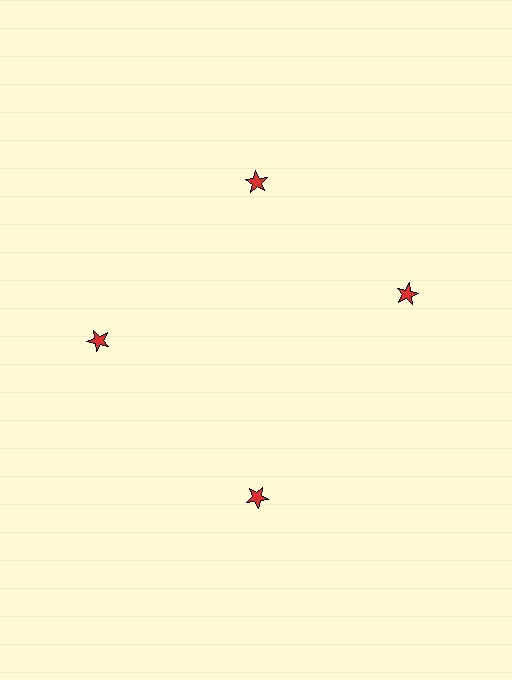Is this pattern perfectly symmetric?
No. The 4 red stars are arranged in a ring, but one element near the 3 o'clock position is rotated out of alignment along the ring, breaking the 4-fold rotational symmetry.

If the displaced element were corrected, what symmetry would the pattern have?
It would have 4-fold rotational symmetry — the pattern would map onto itself every 90 degrees.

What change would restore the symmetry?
The symmetry would be restored by rotating it back into even spacing with its neighbors so that all 4 stars sit at equal angles and equal distance from the center.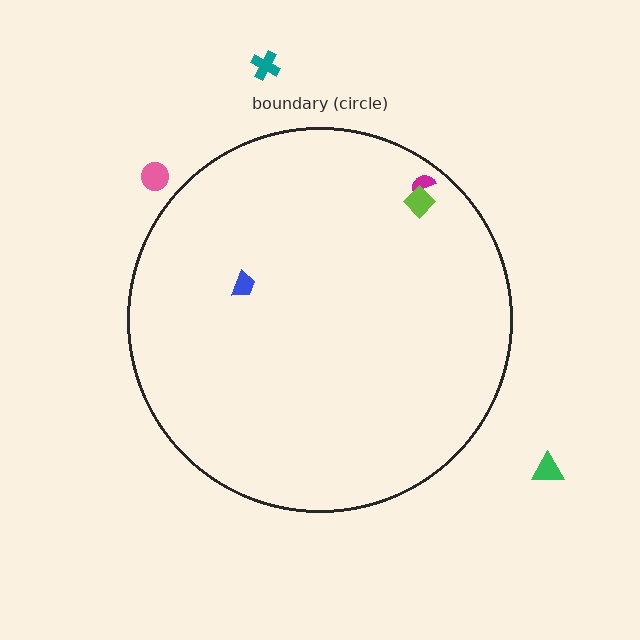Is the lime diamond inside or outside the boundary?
Inside.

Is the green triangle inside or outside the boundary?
Outside.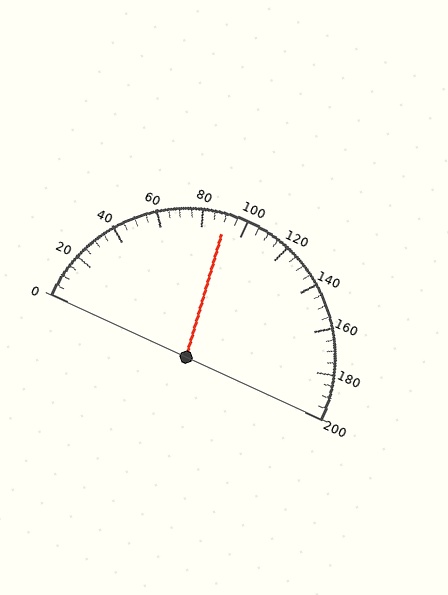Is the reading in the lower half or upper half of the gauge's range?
The reading is in the lower half of the range (0 to 200).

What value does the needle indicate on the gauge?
The needle indicates approximately 90.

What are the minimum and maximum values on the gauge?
The gauge ranges from 0 to 200.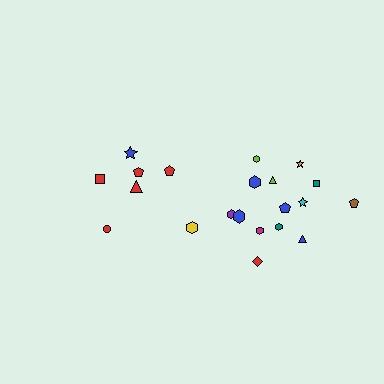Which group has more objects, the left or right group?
The right group.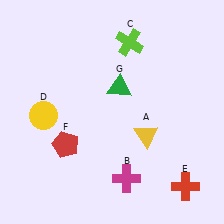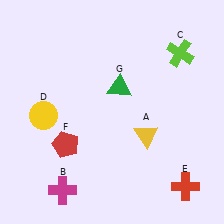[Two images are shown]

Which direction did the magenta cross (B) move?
The magenta cross (B) moved left.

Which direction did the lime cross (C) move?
The lime cross (C) moved right.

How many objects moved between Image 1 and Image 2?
2 objects moved between the two images.